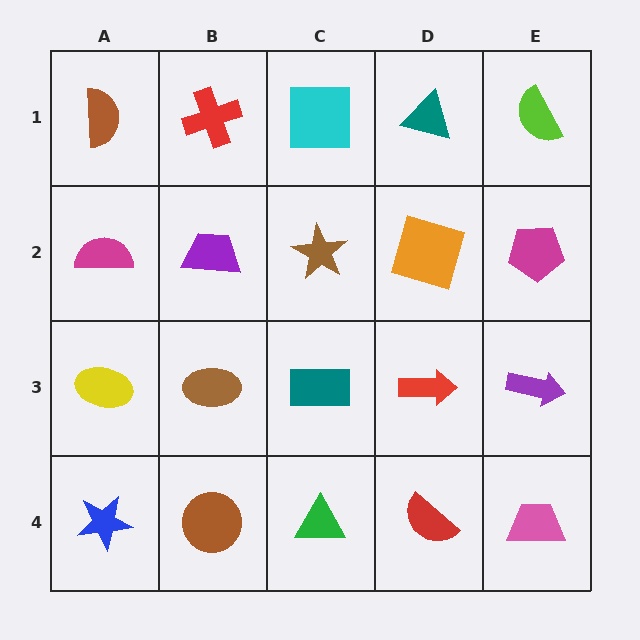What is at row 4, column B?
A brown circle.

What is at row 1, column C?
A cyan square.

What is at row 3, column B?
A brown ellipse.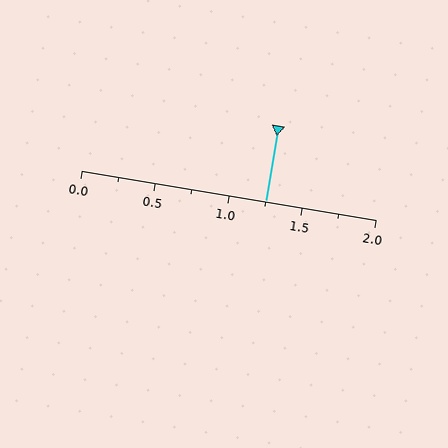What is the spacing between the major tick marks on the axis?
The major ticks are spaced 0.5 apart.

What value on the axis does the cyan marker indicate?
The marker indicates approximately 1.25.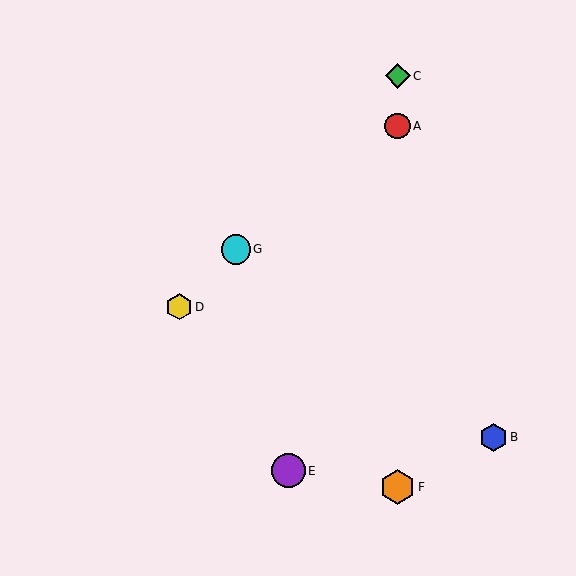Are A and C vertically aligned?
Yes, both are at x≈398.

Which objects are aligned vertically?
Objects A, C, F are aligned vertically.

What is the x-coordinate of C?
Object C is at x≈398.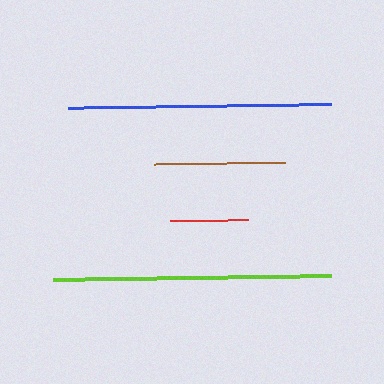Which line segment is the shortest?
The red line is the shortest at approximately 77 pixels.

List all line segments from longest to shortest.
From longest to shortest: lime, blue, brown, red.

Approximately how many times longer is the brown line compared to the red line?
The brown line is approximately 1.7 times the length of the red line.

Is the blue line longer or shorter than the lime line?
The lime line is longer than the blue line.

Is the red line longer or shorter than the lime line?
The lime line is longer than the red line.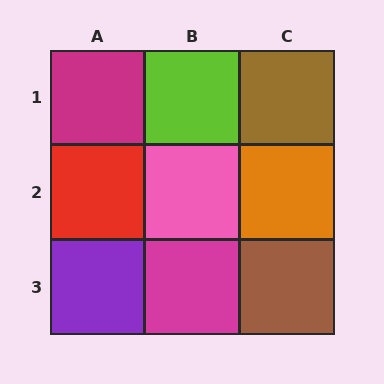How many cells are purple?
1 cell is purple.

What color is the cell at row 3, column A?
Purple.